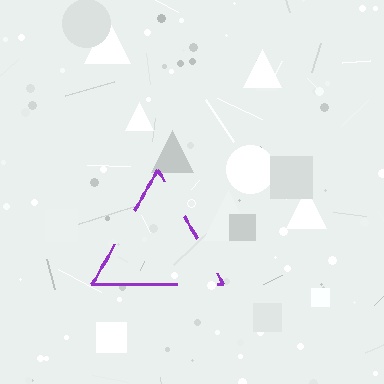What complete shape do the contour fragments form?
The contour fragments form a triangle.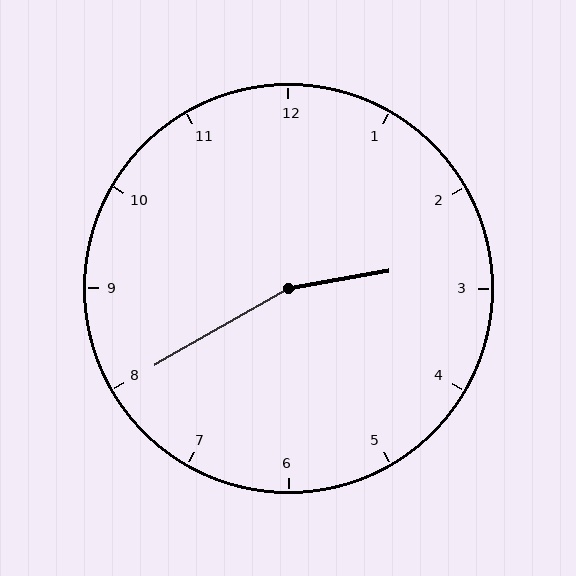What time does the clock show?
2:40.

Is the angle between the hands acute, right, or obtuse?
It is obtuse.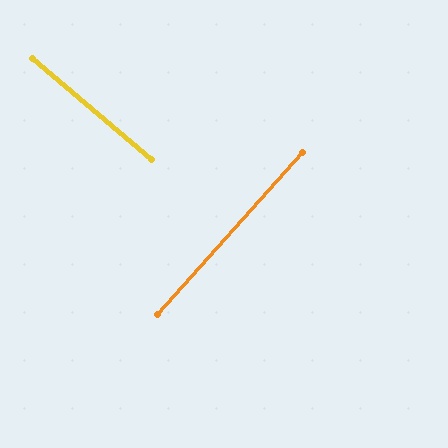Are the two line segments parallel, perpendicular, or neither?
Perpendicular — they meet at approximately 88°.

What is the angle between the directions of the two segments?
Approximately 88 degrees.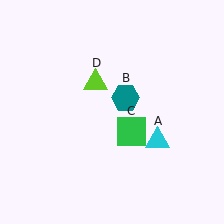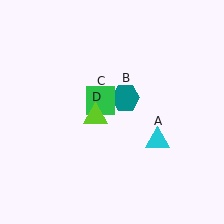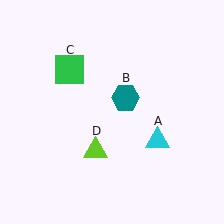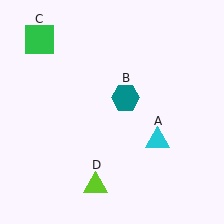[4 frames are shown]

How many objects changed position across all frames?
2 objects changed position: green square (object C), lime triangle (object D).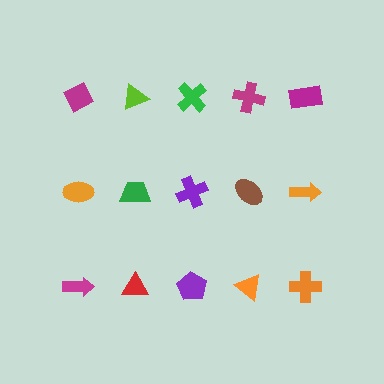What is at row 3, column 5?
An orange cross.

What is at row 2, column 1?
An orange ellipse.